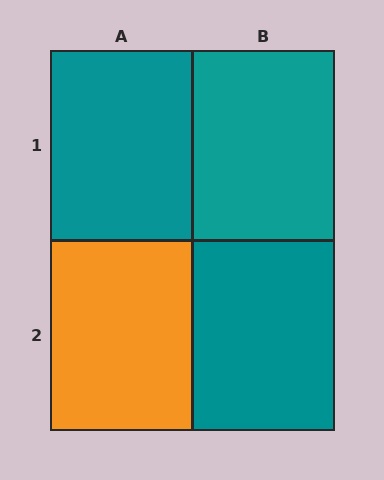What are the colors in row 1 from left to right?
Teal, teal.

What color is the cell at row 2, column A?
Orange.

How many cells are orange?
1 cell is orange.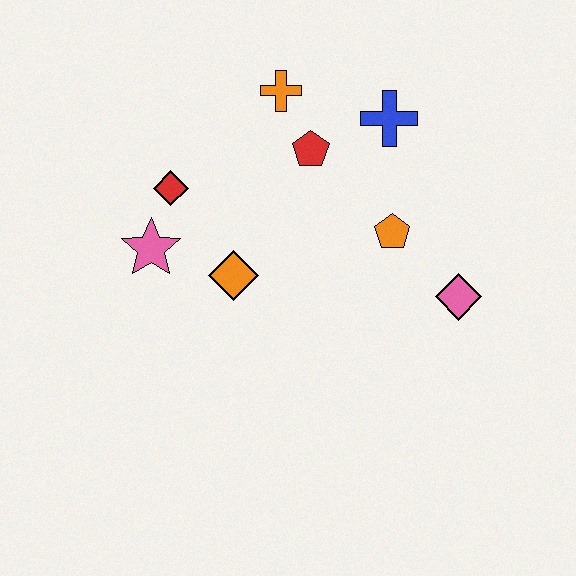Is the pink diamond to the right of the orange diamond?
Yes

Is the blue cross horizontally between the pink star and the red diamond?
No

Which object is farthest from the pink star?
The pink diamond is farthest from the pink star.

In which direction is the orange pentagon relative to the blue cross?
The orange pentagon is below the blue cross.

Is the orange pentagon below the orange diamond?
No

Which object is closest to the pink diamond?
The orange pentagon is closest to the pink diamond.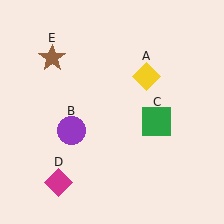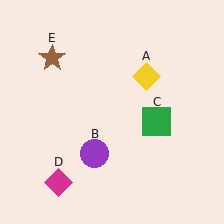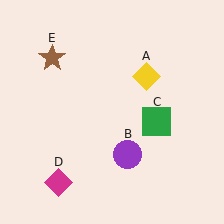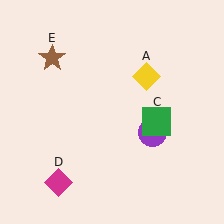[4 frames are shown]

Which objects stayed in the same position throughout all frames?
Yellow diamond (object A) and green square (object C) and magenta diamond (object D) and brown star (object E) remained stationary.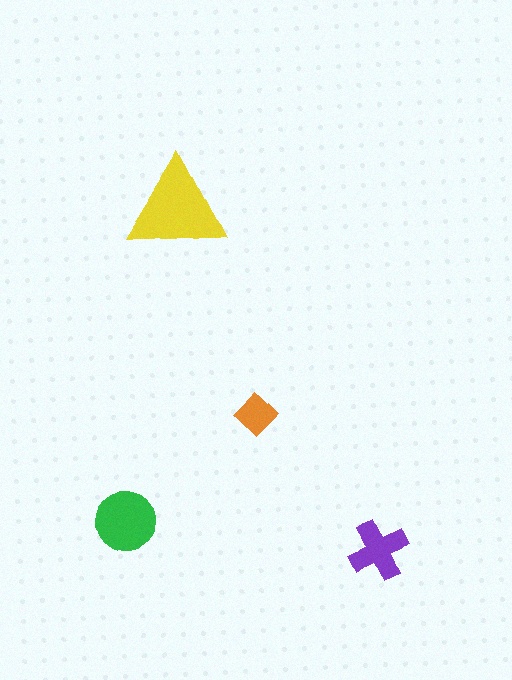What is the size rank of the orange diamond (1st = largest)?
4th.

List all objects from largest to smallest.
The yellow triangle, the green circle, the purple cross, the orange diamond.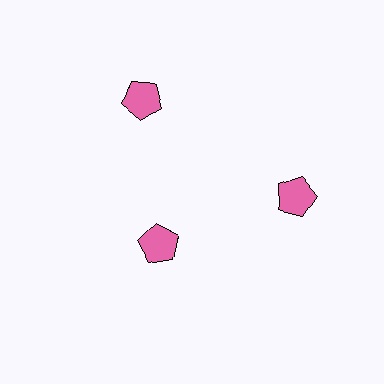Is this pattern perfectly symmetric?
No. The 3 pink pentagons are arranged in a ring, but one element near the 7 o'clock position is pulled inward toward the center, breaking the 3-fold rotational symmetry.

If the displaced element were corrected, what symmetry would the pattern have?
It would have 3-fold rotational symmetry — the pattern would map onto itself every 120 degrees.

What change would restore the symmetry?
The symmetry would be restored by moving it outward, back onto the ring so that all 3 pentagons sit at equal angles and equal distance from the center.